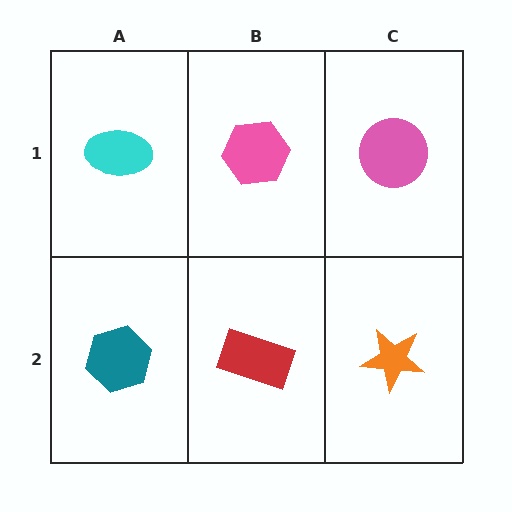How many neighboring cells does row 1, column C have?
2.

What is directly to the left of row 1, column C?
A pink hexagon.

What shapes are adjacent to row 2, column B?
A pink hexagon (row 1, column B), a teal hexagon (row 2, column A), an orange star (row 2, column C).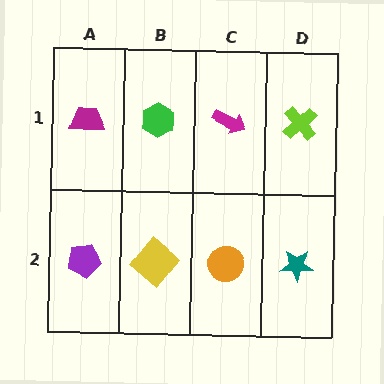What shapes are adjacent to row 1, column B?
A yellow diamond (row 2, column B), a magenta trapezoid (row 1, column A), a magenta arrow (row 1, column C).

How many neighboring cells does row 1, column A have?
2.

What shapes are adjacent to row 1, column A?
A purple pentagon (row 2, column A), a green hexagon (row 1, column B).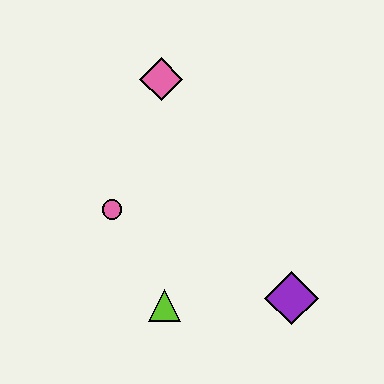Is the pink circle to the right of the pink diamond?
No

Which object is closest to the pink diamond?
The pink circle is closest to the pink diamond.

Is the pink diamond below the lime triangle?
No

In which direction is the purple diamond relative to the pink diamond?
The purple diamond is below the pink diamond.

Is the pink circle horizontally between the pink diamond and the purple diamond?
No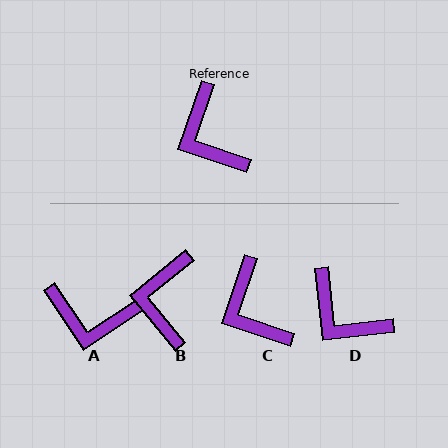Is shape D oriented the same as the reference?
No, it is off by about 25 degrees.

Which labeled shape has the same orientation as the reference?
C.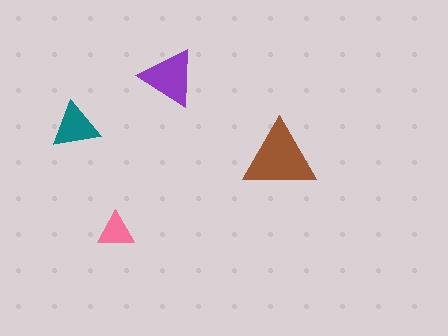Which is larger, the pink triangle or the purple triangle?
The purple one.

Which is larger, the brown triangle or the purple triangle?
The brown one.